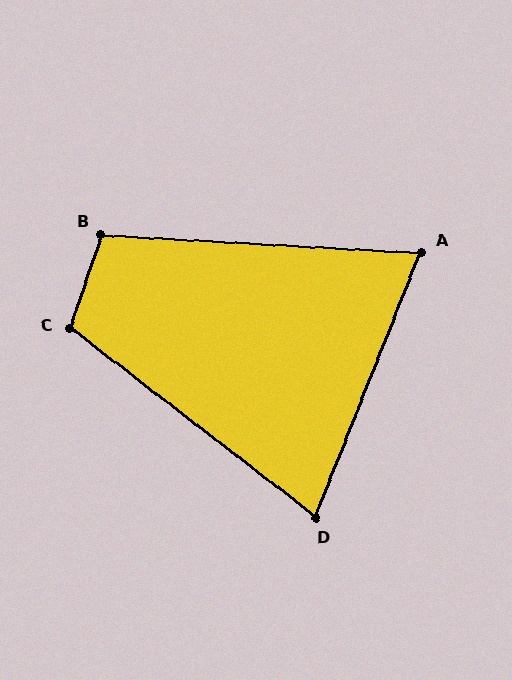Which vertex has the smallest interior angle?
A, at approximately 71 degrees.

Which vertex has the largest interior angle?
C, at approximately 109 degrees.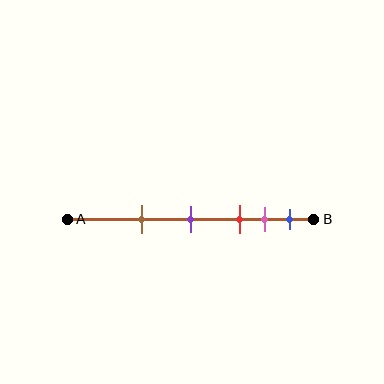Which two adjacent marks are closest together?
The pink and blue marks are the closest adjacent pair.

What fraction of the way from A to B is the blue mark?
The blue mark is approximately 90% (0.9) of the way from A to B.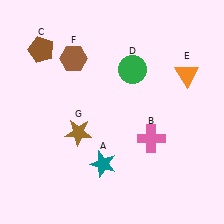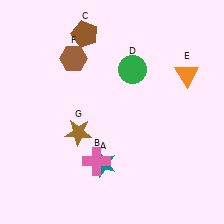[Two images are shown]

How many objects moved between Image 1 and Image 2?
2 objects moved between the two images.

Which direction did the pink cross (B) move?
The pink cross (B) moved left.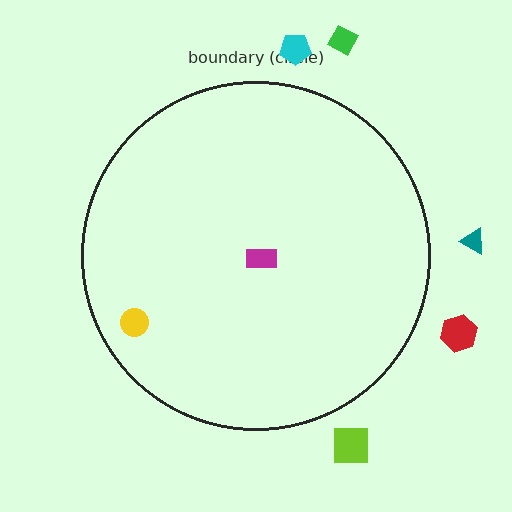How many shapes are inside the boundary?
2 inside, 5 outside.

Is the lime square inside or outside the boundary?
Outside.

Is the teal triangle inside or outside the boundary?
Outside.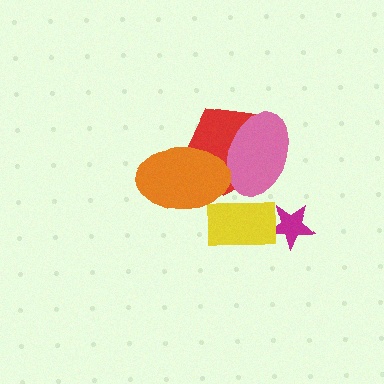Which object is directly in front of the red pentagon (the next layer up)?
The pink ellipse is directly in front of the red pentagon.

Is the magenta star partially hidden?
Yes, it is partially covered by another shape.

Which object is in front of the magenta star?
The yellow rectangle is in front of the magenta star.